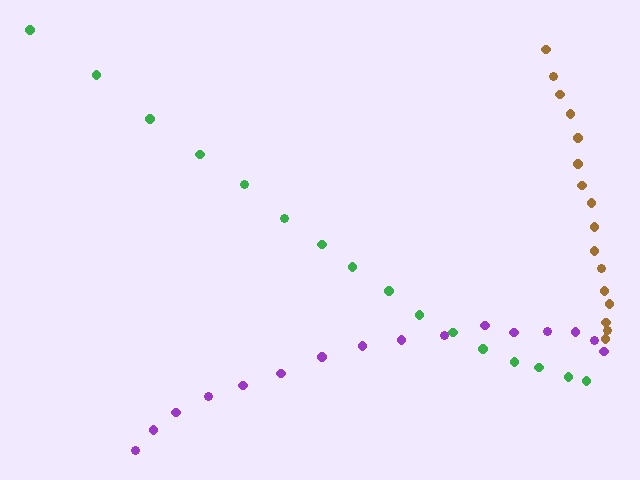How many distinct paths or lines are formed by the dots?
There are 3 distinct paths.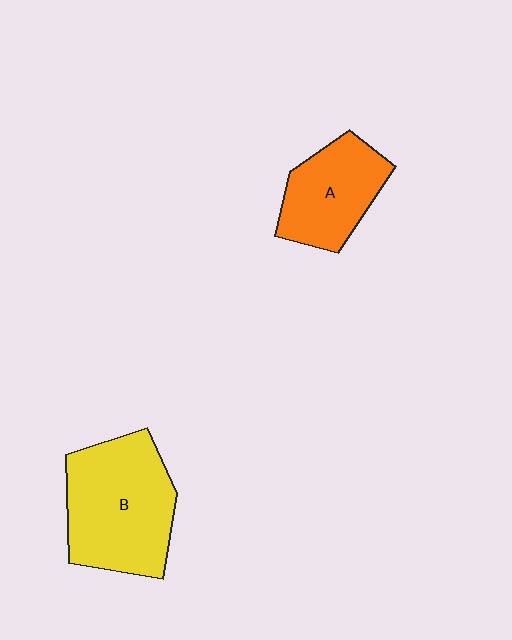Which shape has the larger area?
Shape B (yellow).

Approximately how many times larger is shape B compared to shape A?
Approximately 1.5 times.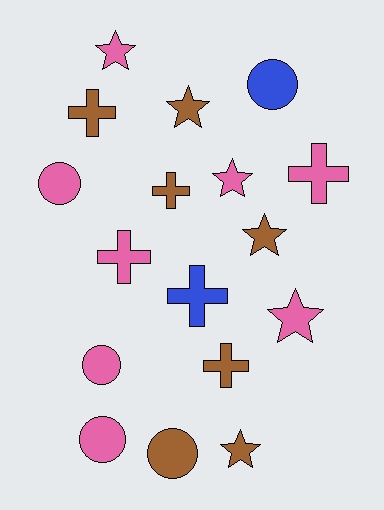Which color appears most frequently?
Pink, with 8 objects.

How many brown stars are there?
There are 3 brown stars.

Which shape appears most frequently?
Star, with 6 objects.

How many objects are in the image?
There are 17 objects.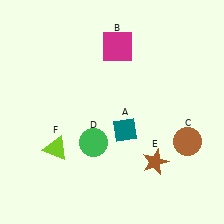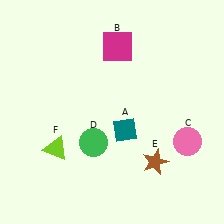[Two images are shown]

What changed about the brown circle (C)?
In Image 1, C is brown. In Image 2, it changed to pink.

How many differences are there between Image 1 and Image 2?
There is 1 difference between the two images.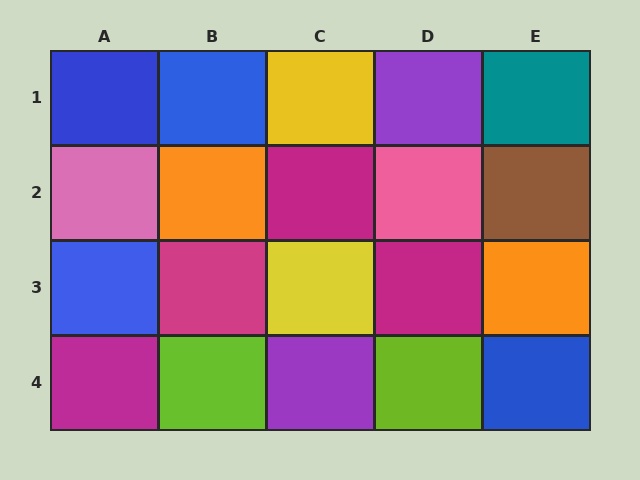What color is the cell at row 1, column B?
Blue.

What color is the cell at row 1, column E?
Teal.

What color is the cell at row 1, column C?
Yellow.